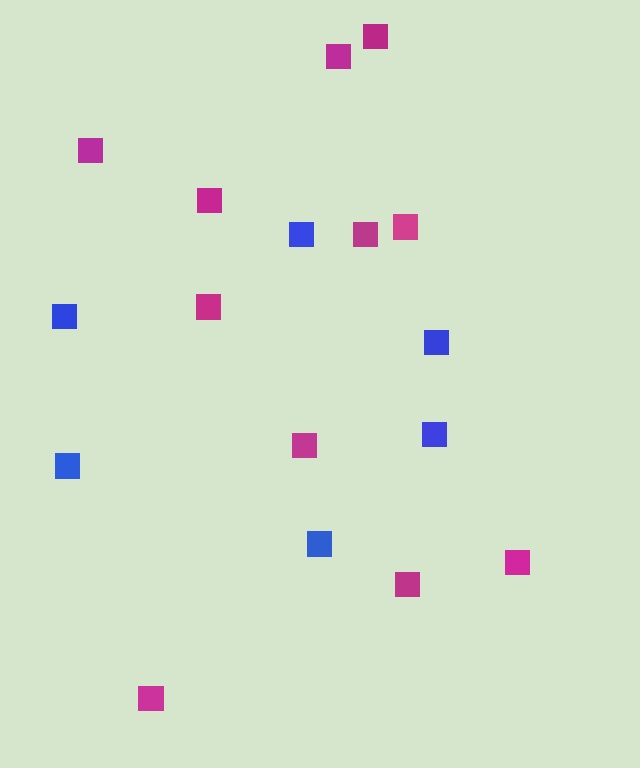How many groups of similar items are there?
There are 2 groups: one group of blue squares (6) and one group of magenta squares (11).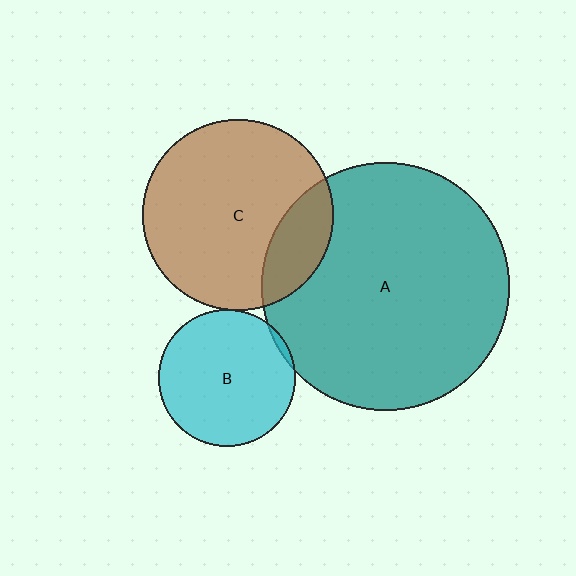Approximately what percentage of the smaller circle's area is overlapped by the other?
Approximately 5%.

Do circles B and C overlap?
Yes.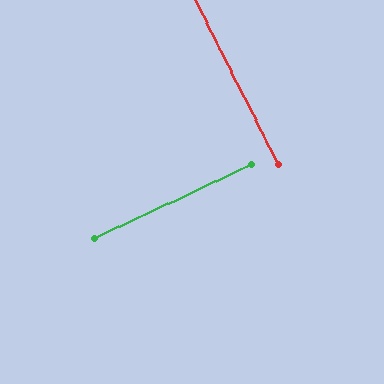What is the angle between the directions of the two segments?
Approximately 88 degrees.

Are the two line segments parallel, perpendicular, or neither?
Perpendicular — they meet at approximately 88°.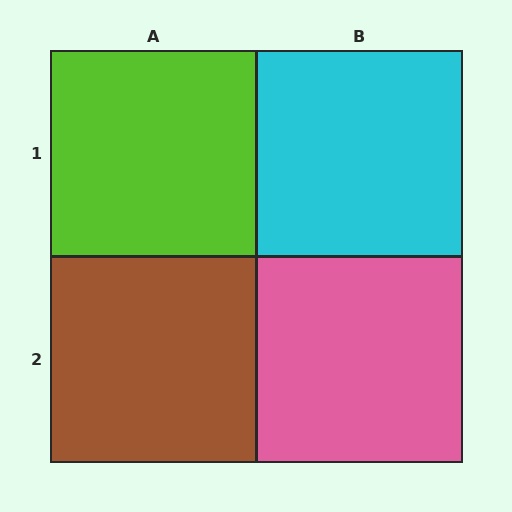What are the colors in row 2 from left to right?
Brown, pink.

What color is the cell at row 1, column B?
Cyan.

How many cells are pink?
1 cell is pink.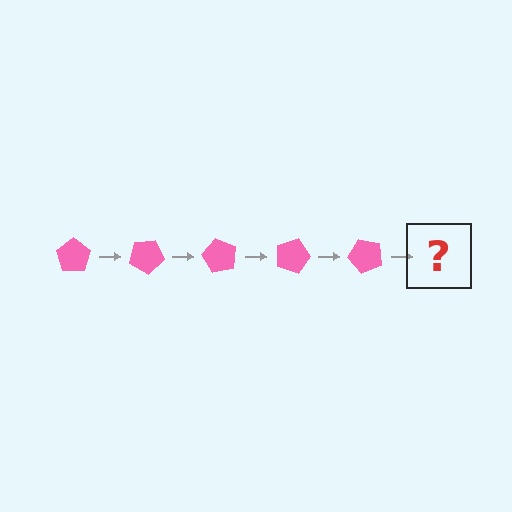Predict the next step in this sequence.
The next step is a pink pentagon rotated 150 degrees.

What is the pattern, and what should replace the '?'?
The pattern is that the pentagon rotates 30 degrees each step. The '?' should be a pink pentagon rotated 150 degrees.